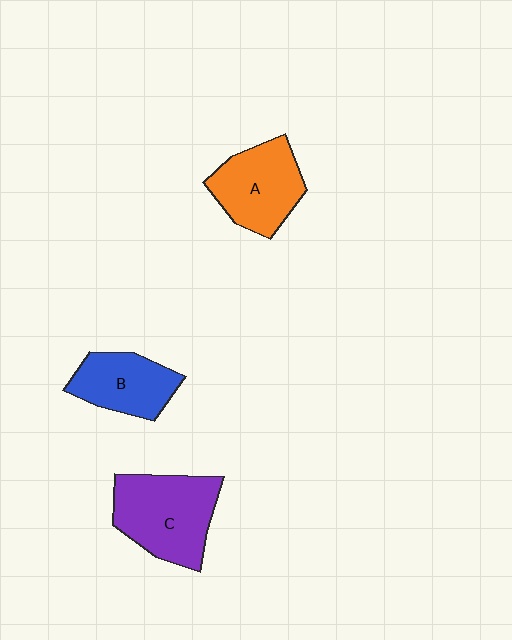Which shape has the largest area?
Shape C (purple).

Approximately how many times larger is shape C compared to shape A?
Approximately 1.2 times.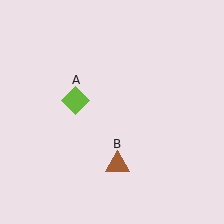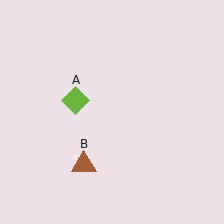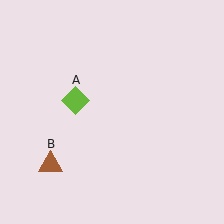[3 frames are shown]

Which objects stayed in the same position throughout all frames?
Lime diamond (object A) remained stationary.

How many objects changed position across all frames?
1 object changed position: brown triangle (object B).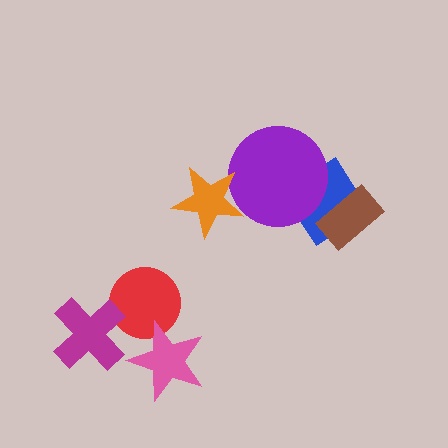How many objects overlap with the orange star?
1 object overlaps with the orange star.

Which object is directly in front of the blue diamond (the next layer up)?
The brown rectangle is directly in front of the blue diamond.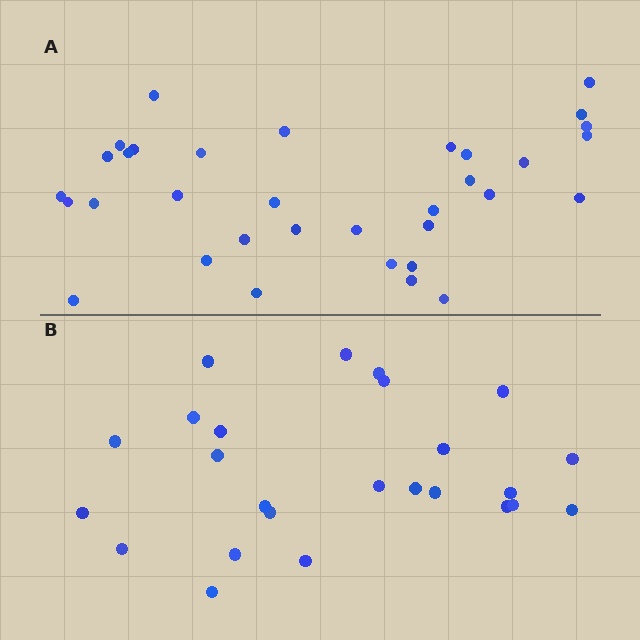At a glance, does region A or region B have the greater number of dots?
Region A (the top region) has more dots.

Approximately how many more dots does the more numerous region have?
Region A has roughly 8 or so more dots than region B.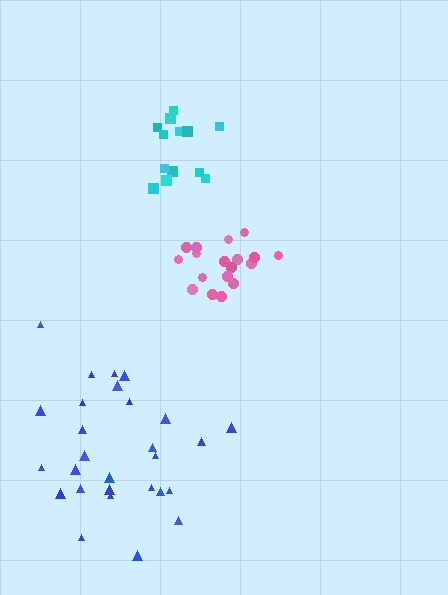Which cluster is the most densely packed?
Pink.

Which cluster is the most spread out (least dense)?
Blue.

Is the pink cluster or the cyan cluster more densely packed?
Pink.